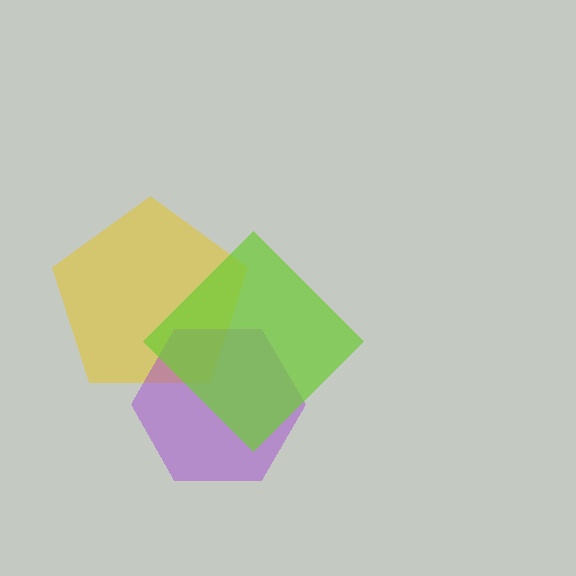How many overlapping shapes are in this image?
There are 3 overlapping shapes in the image.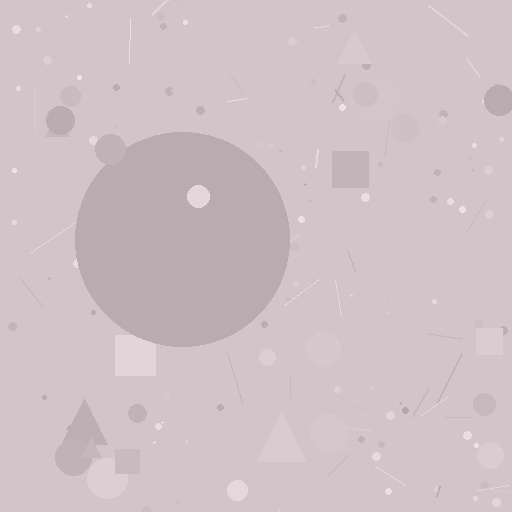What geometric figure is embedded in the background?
A circle is embedded in the background.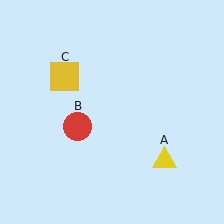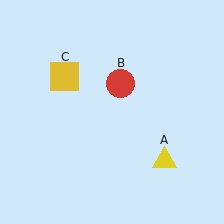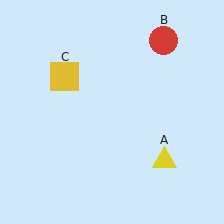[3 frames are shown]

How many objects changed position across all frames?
1 object changed position: red circle (object B).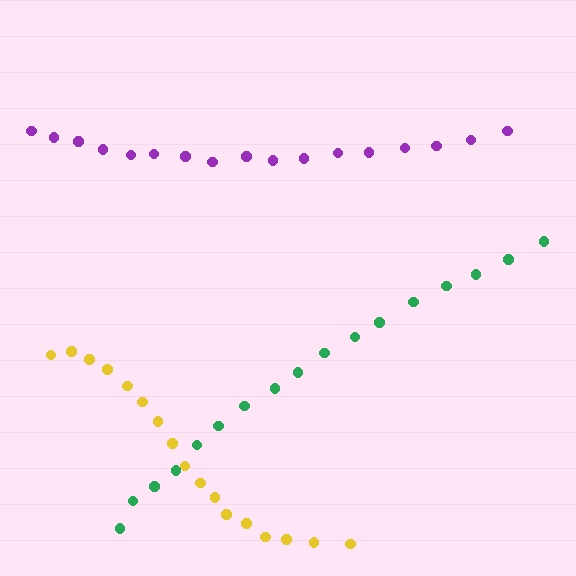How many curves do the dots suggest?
There are 3 distinct paths.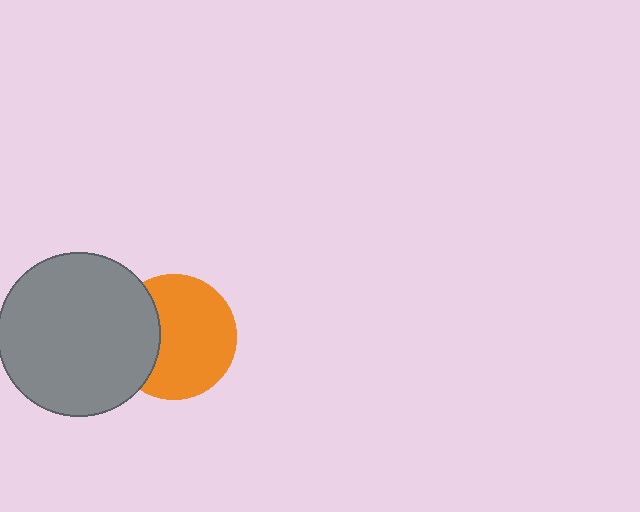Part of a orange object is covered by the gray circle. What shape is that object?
It is a circle.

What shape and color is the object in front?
The object in front is a gray circle.